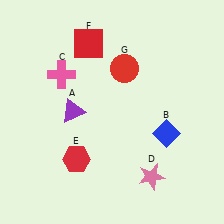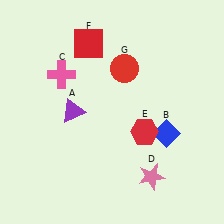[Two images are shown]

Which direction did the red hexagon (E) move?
The red hexagon (E) moved right.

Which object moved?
The red hexagon (E) moved right.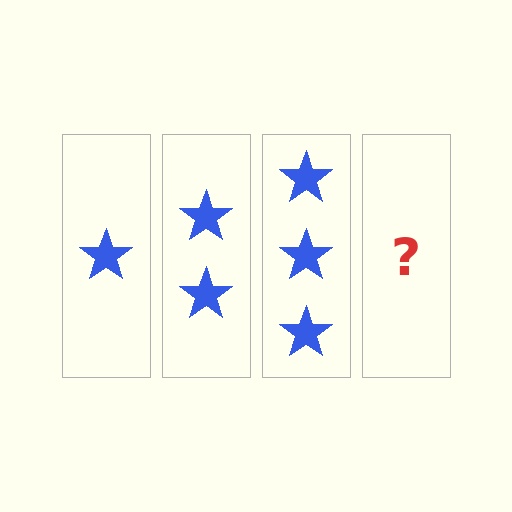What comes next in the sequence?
The next element should be 4 stars.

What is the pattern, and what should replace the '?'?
The pattern is that each step adds one more star. The '?' should be 4 stars.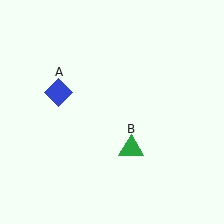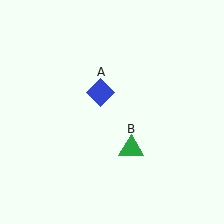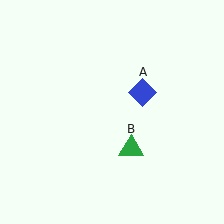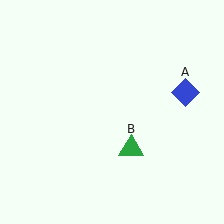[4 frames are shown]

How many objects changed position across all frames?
1 object changed position: blue diamond (object A).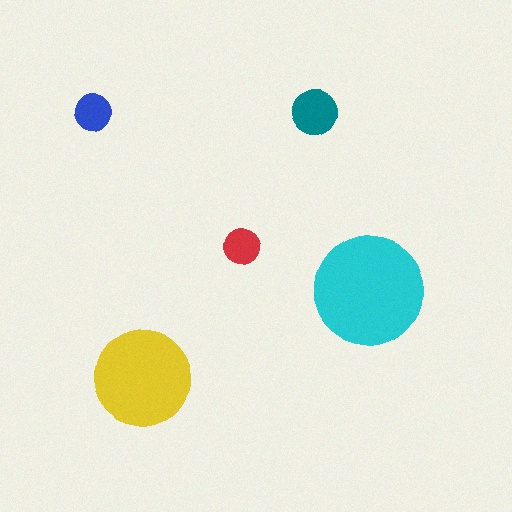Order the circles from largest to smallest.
the cyan one, the yellow one, the teal one, the blue one, the red one.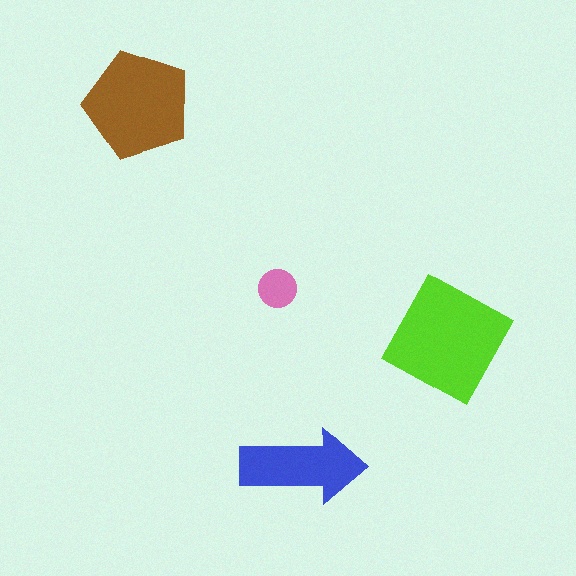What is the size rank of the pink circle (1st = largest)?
4th.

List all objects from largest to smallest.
The lime square, the brown pentagon, the blue arrow, the pink circle.